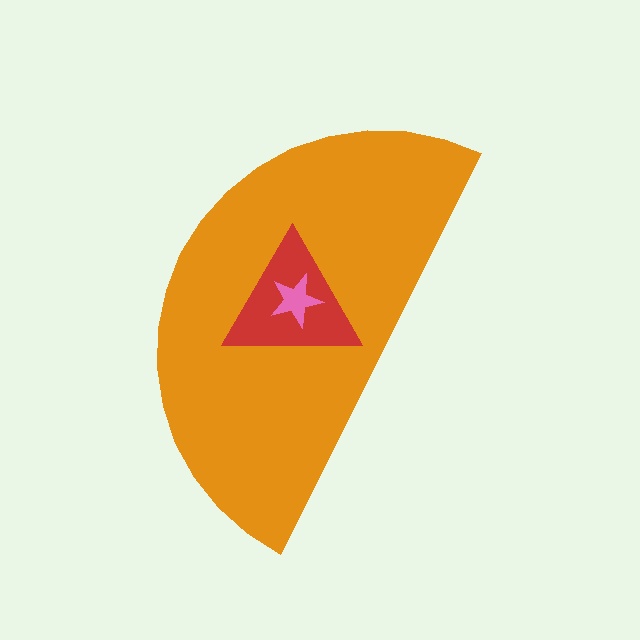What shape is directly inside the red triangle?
The pink star.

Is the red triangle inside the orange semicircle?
Yes.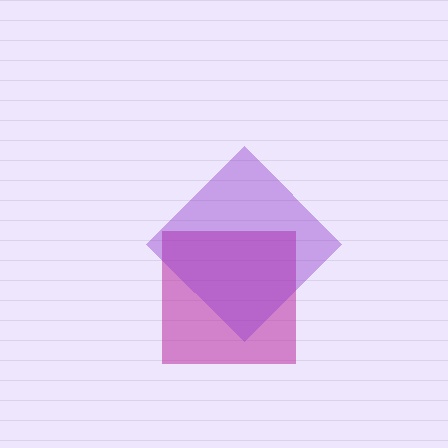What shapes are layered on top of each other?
The layered shapes are: a magenta square, a purple diamond.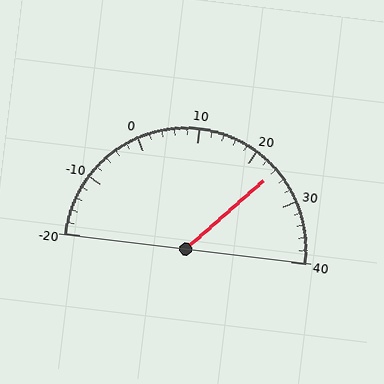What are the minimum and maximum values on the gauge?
The gauge ranges from -20 to 40.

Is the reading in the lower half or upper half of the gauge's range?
The reading is in the upper half of the range (-20 to 40).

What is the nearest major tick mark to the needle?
The nearest major tick mark is 20.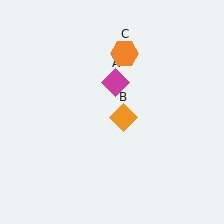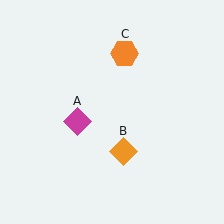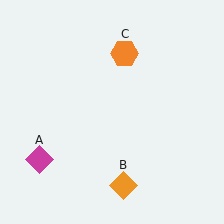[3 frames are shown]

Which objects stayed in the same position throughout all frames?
Orange hexagon (object C) remained stationary.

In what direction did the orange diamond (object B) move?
The orange diamond (object B) moved down.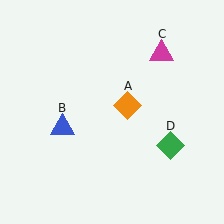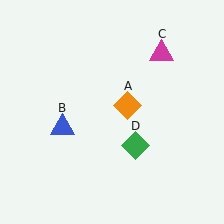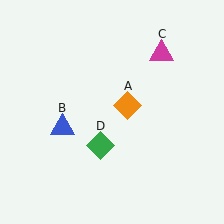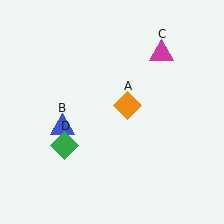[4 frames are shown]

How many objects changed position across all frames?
1 object changed position: green diamond (object D).